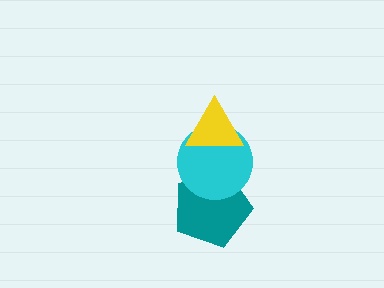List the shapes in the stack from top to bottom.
From top to bottom: the yellow triangle, the cyan circle, the teal pentagon.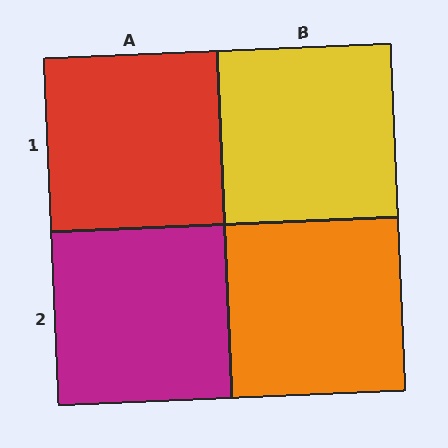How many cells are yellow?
1 cell is yellow.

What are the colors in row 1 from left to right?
Red, yellow.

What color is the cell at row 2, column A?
Magenta.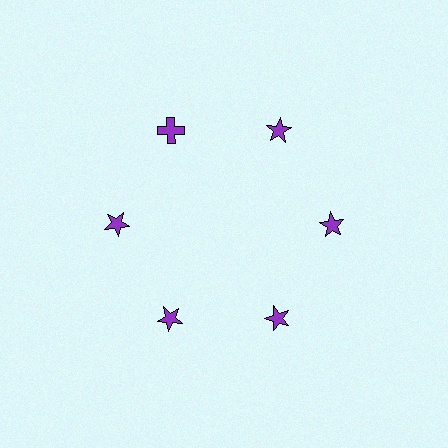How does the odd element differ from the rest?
It has a different shape: cross instead of star.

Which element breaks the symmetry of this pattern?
The purple cross at roughly the 11 o'clock position breaks the symmetry. All other shapes are purple stars.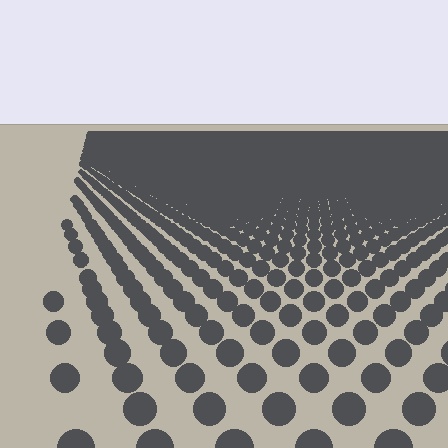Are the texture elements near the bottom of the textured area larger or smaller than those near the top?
Larger. Near the bottom, elements are closer to the viewer and appear at a bigger on-screen size.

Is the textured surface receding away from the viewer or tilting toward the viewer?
The surface is receding away from the viewer. Texture elements get smaller and denser toward the top.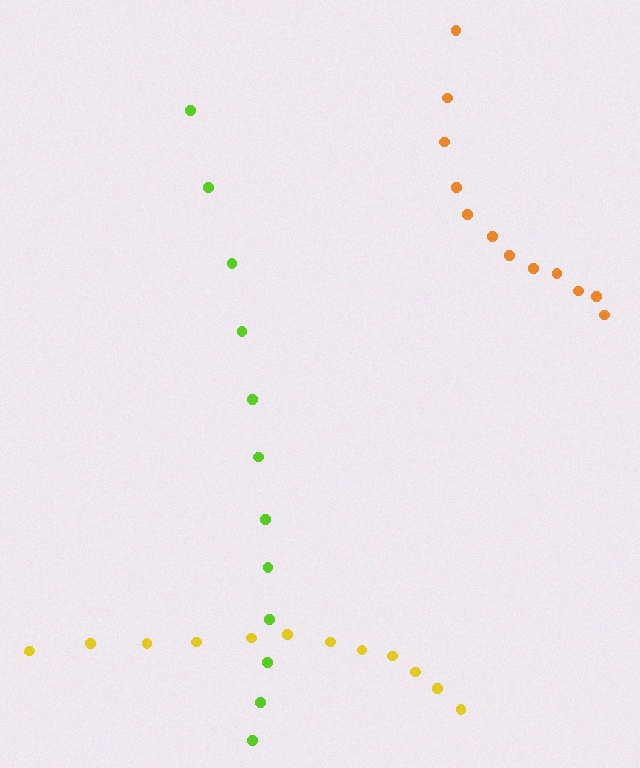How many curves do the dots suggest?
There are 3 distinct paths.